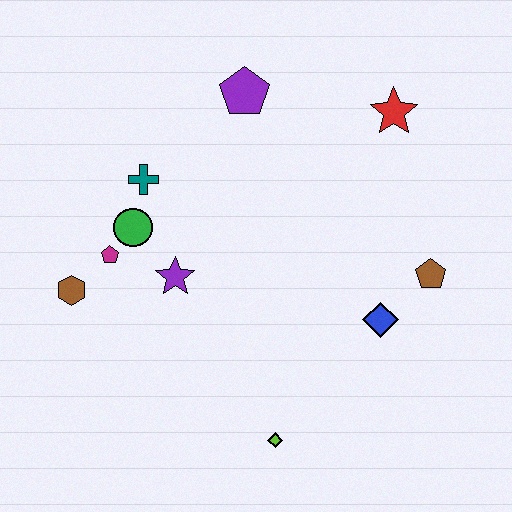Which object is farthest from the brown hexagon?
The red star is farthest from the brown hexagon.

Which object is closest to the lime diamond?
The blue diamond is closest to the lime diamond.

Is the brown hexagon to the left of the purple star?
Yes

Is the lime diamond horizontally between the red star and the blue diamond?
No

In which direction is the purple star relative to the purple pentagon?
The purple star is below the purple pentagon.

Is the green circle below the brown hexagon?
No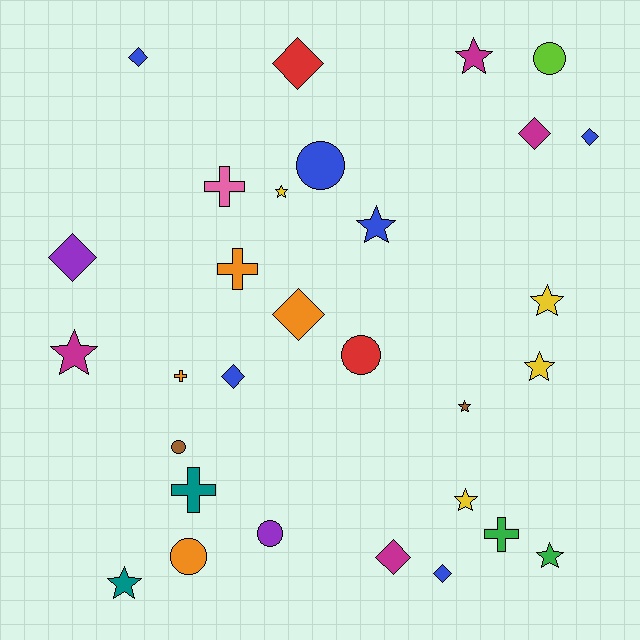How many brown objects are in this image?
There are 2 brown objects.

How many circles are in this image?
There are 6 circles.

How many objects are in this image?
There are 30 objects.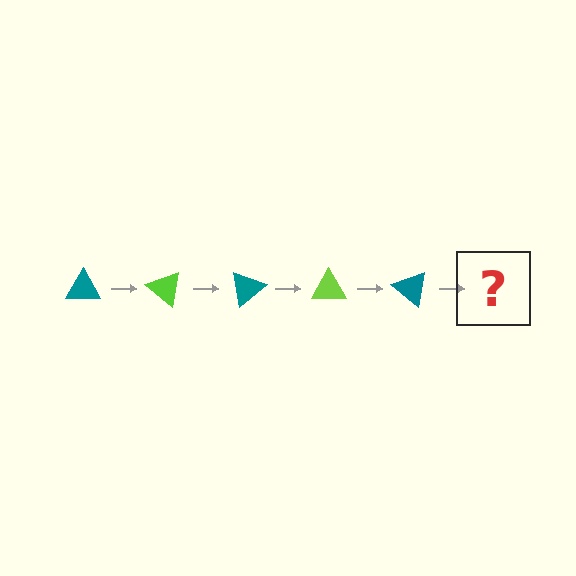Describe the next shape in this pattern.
It should be a lime triangle, rotated 200 degrees from the start.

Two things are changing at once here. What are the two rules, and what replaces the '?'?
The two rules are that it rotates 40 degrees each step and the color cycles through teal and lime. The '?' should be a lime triangle, rotated 200 degrees from the start.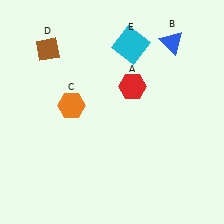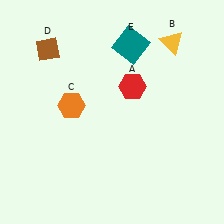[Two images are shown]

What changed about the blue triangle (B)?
In Image 1, B is blue. In Image 2, it changed to yellow.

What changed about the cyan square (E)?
In Image 1, E is cyan. In Image 2, it changed to teal.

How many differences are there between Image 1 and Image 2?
There are 2 differences between the two images.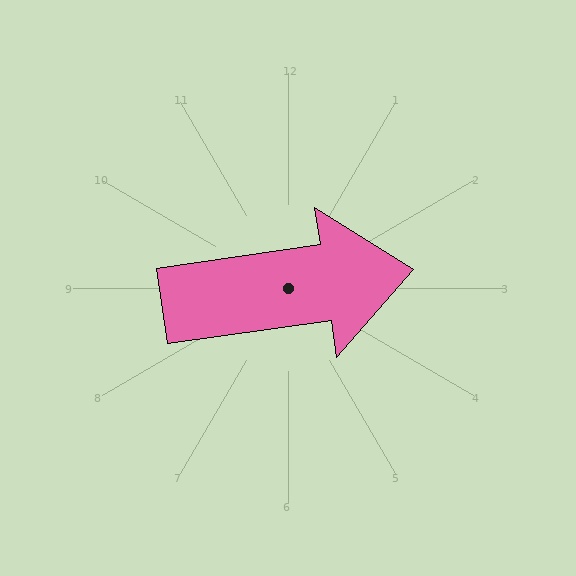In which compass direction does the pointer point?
East.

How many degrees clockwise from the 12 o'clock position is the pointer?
Approximately 82 degrees.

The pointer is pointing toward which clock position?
Roughly 3 o'clock.